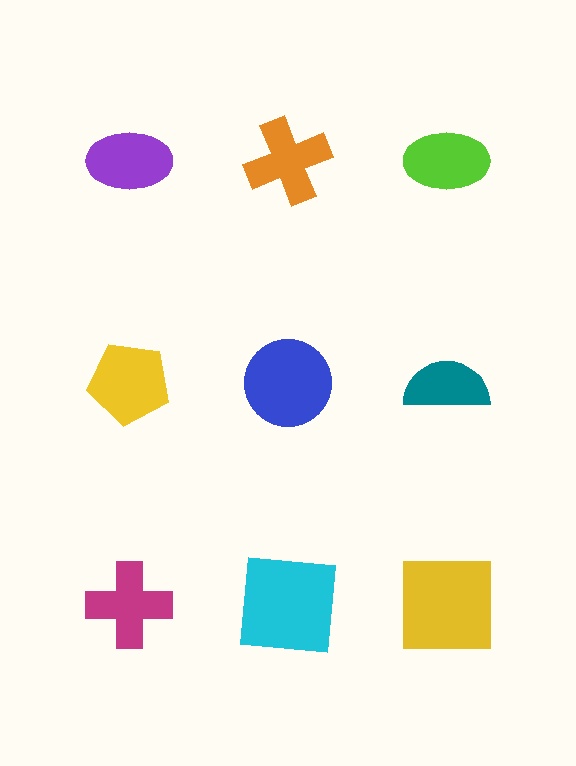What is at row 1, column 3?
A lime ellipse.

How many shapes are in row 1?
3 shapes.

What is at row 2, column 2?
A blue circle.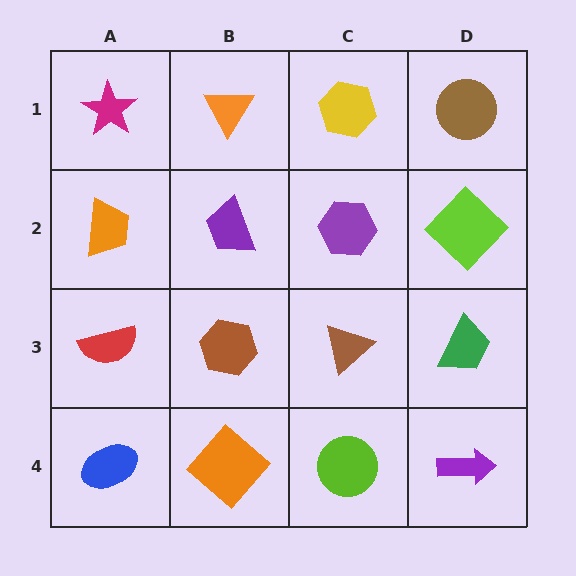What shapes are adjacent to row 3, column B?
A purple trapezoid (row 2, column B), an orange diamond (row 4, column B), a red semicircle (row 3, column A), a brown triangle (row 3, column C).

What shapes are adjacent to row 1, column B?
A purple trapezoid (row 2, column B), a magenta star (row 1, column A), a yellow hexagon (row 1, column C).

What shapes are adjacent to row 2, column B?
An orange triangle (row 1, column B), a brown hexagon (row 3, column B), an orange trapezoid (row 2, column A), a purple hexagon (row 2, column C).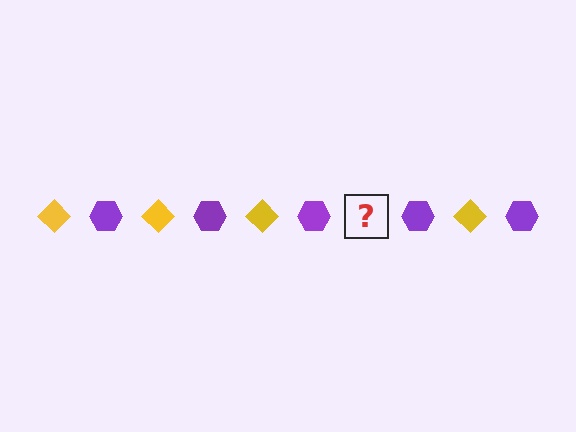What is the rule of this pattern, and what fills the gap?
The rule is that the pattern alternates between yellow diamond and purple hexagon. The gap should be filled with a yellow diamond.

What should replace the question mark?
The question mark should be replaced with a yellow diamond.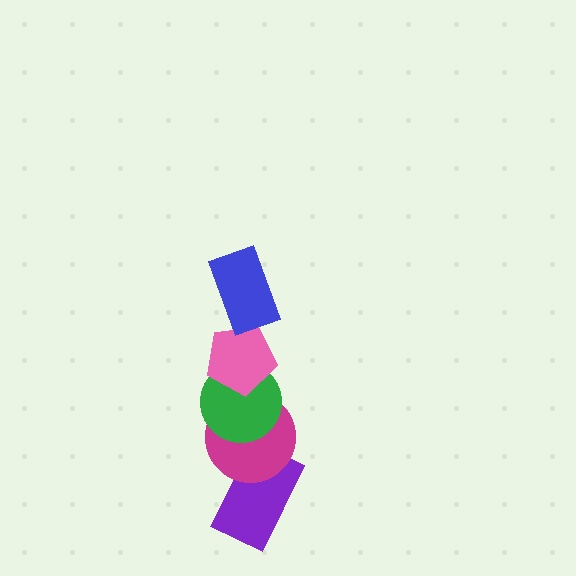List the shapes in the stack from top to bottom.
From top to bottom: the blue rectangle, the pink pentagon, the green circle, the magenta circle, the purple rectangle.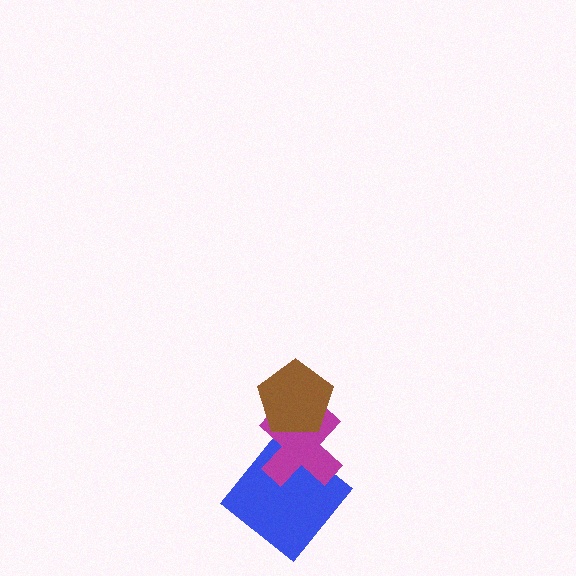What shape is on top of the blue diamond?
The magenta cross is on top of the blue diamond.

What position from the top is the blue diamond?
The blue diamond is 3rd from the top.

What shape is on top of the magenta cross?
The brown pentagon is on top of the magenta cross.